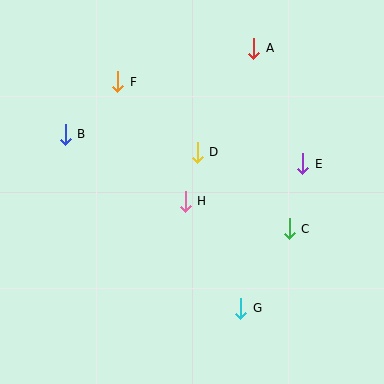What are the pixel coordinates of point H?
Point H is at (185, 201).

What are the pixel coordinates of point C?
Point C is at (289, 229).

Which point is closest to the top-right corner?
Point A is closest to the top-right corner.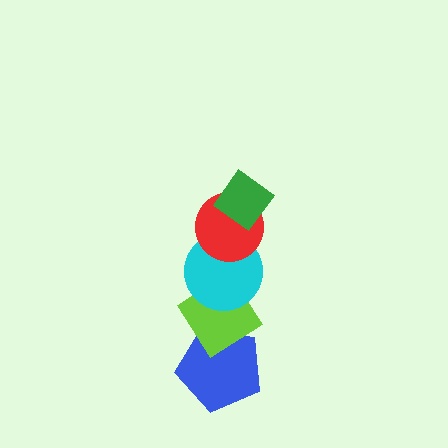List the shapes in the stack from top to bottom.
From top to bottom: the green diamond, the red circle, the cyan circle, the lime diamond, the blue pentagon.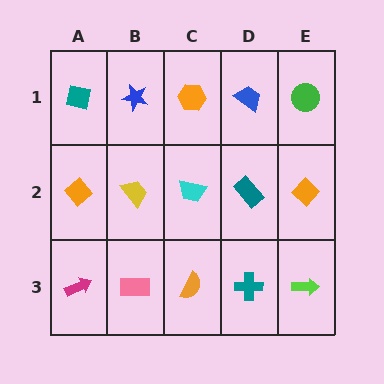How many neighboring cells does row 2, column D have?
4.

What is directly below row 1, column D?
A teal rectangle.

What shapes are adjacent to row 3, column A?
An orange diamond (row 2, column A), a pink rectangle (row 3, column B).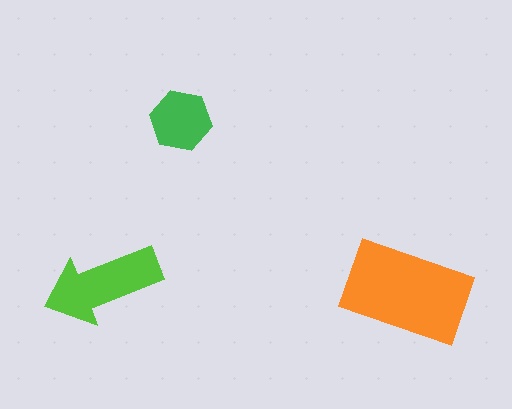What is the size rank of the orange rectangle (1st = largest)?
1st.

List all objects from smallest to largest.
The green hexagon, the lime arrow, the orange rectangle.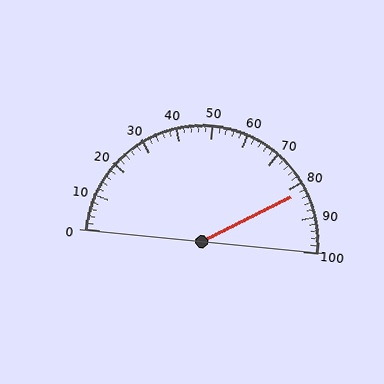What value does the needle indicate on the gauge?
The needle indicates approximately 82.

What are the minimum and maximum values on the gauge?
The gauge ranges from 0 to 100.